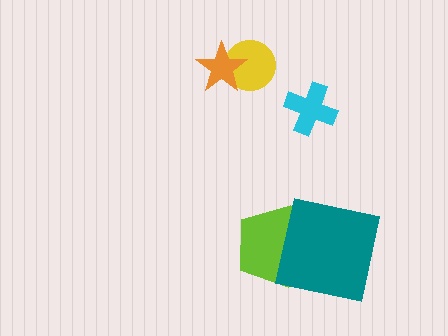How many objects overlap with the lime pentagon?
1 object overlaps with the lime pentagon.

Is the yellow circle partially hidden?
Yes, it is partially covered by another shape.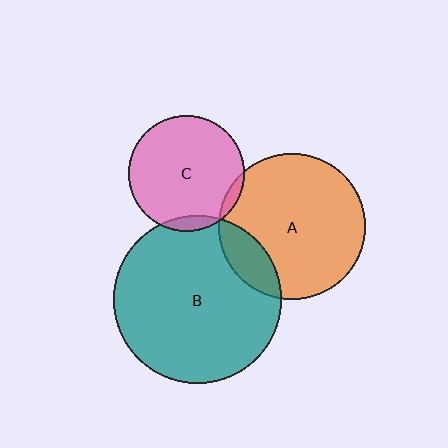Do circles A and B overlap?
Yes.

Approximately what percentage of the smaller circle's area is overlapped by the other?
Approximately 15%.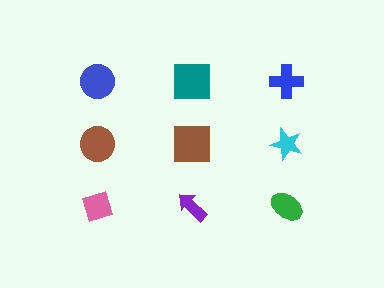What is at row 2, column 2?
A brown square.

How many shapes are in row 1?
3 shapes.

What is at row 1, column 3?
A blue cross.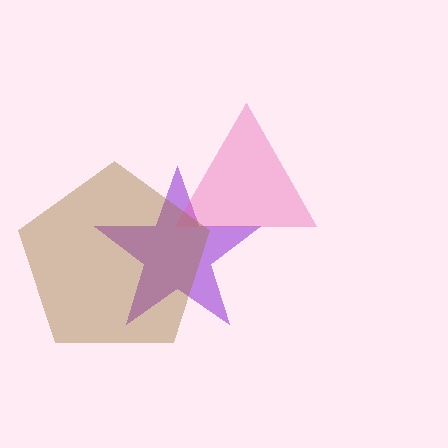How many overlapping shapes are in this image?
There are 3 overlapping shapes in the image.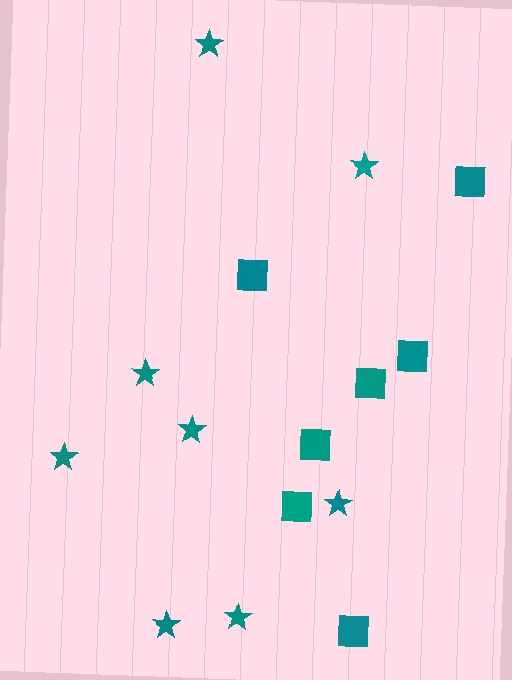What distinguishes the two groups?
There are 2 groups: one group of stars (8) and one group of squares (7).